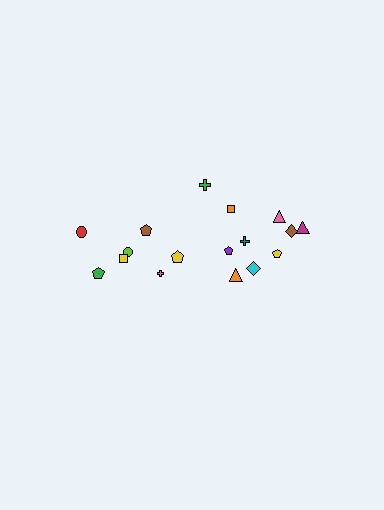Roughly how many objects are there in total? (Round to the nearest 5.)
Roughly 15 objects in total.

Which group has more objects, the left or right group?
The right group.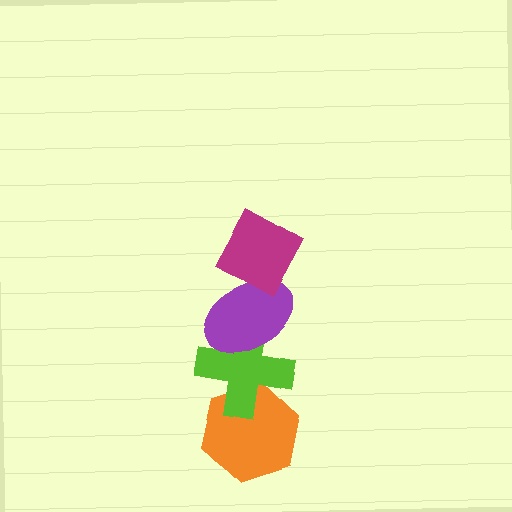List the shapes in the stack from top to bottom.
From top to bottom: the magenta diamond, the purple ellipse, the lime cross, the orange hexagon.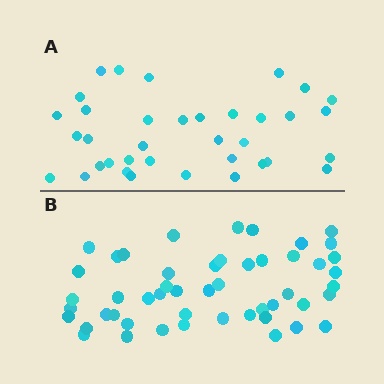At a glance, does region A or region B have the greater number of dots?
Region B (the bottom region) has more dots.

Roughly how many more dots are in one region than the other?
Region B has approximately 15 more dots than region A.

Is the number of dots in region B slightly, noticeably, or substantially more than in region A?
Region B has noticeably more, but not dramatically so. The ratio is roughly 1.4 to 1.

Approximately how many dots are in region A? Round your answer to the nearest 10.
About 40 dots. (The exact count is 36, which rounds to 40.)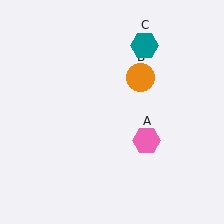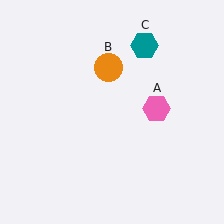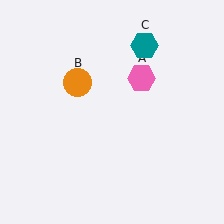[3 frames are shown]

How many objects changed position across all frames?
2 objects changed position: pink hexagon (object A), orange circle (object B).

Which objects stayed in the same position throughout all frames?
Teal hexagon (object C) remained stationary.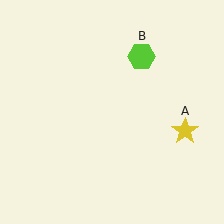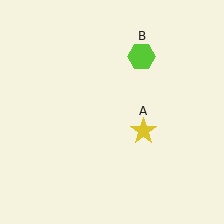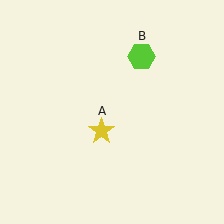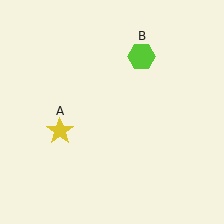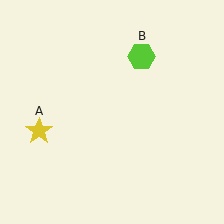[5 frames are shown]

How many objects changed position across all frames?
1 object changed position: yellow star (object A).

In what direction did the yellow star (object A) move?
The yellow star (object A) moved left.